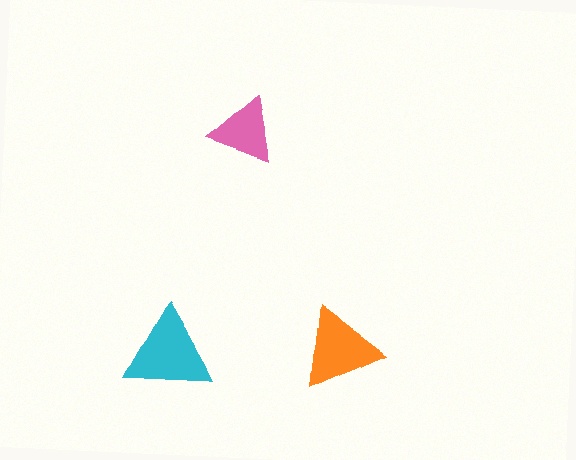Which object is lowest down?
The cyan triangle is bottommost.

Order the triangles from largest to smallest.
the cyan one, the orange one, the pink one.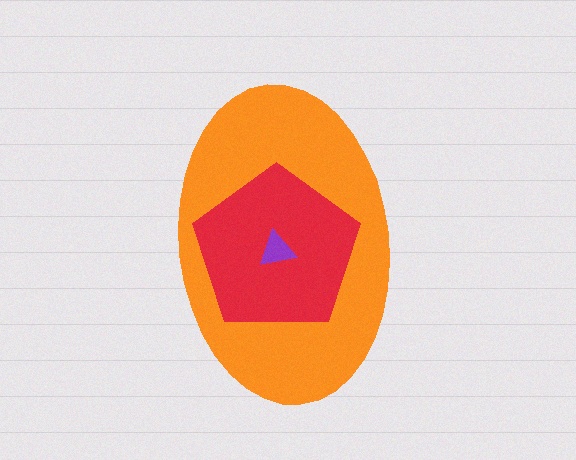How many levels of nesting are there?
3.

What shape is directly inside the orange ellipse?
The red pentagon.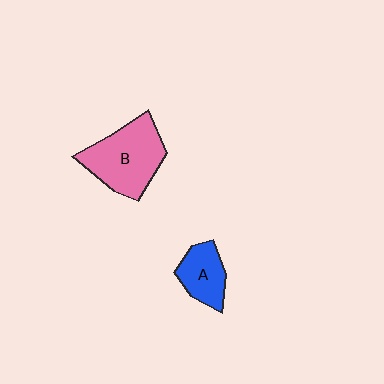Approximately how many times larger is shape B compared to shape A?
Approximately 1.9 times.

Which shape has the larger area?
Shape B (pink).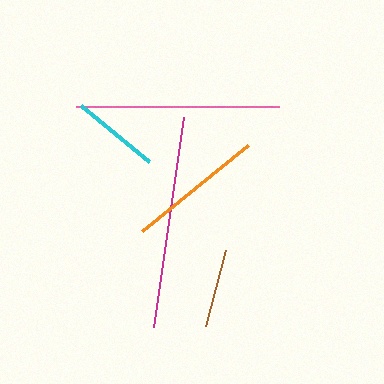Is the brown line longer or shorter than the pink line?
The pink line is longer than the brown line.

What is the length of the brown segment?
The brown segment is approximately 79 pixels long.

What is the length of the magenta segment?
The magenta segment is approximately 212 pixels long.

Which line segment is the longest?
The magenta line is the longest at approximately 212 pixels.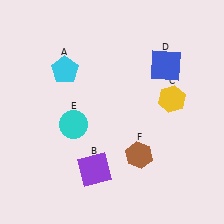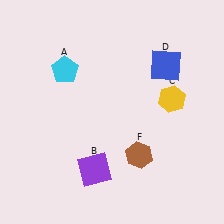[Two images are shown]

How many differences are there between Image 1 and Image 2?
There is 1 difference between the two images.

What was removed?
The cyan circle (E) was removed in Image 2.